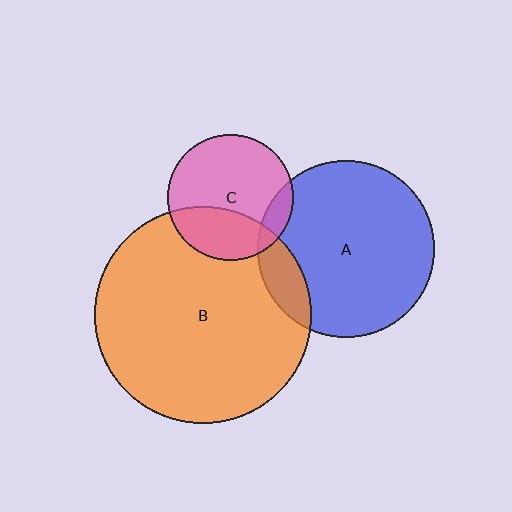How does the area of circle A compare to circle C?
Approximately 2.0 times.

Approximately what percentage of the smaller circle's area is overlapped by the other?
Approximately 15%.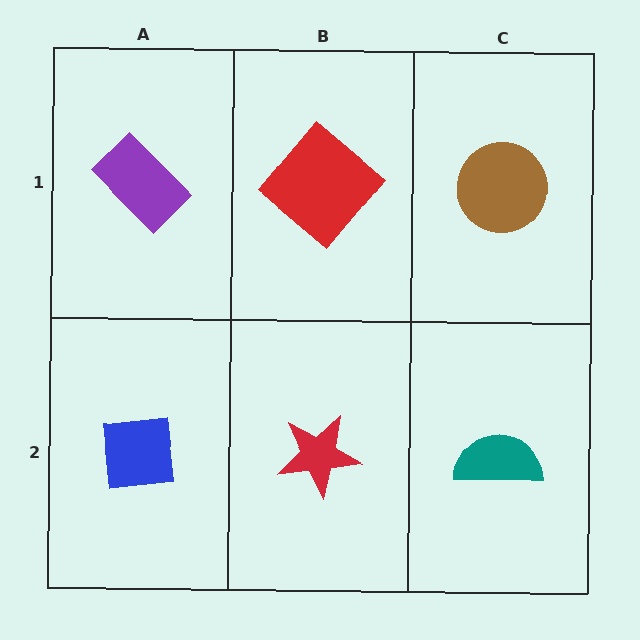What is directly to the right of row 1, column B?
A brown circle.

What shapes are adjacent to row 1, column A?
A blue square (row 2, column A), a red diamond (row 1, column B).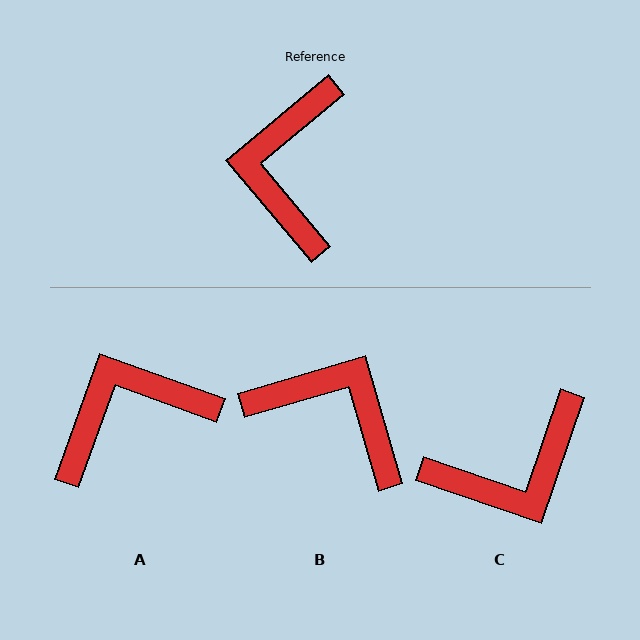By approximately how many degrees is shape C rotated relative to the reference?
Approximately 121 degrees counter-clockwise.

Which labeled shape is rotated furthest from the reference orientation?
C, about 121 degrees away.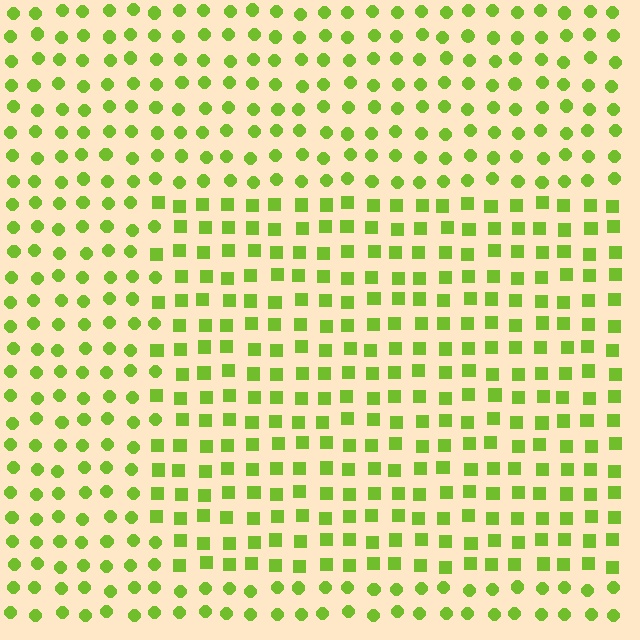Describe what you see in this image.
The image is filled with small lime elements arranged in a uniform grid. A rectangle-shaped region contains squares, while the surrounding area contains circles. The boundary is defined purely by the change in element shape.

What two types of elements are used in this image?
The image uses squares inside the rectangle region and circles outside it.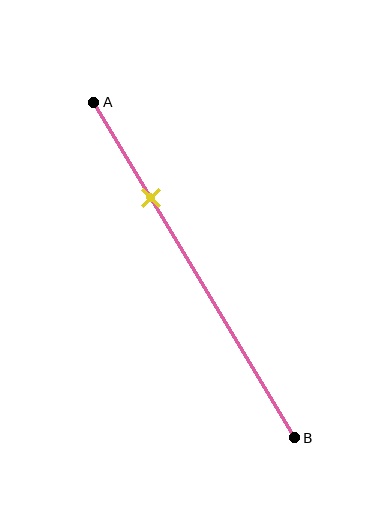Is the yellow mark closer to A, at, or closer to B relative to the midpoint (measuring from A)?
The yellow mark is closer to point A than the midpoint of segment AB.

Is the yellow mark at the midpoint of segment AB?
No, the mark is at about 30% from A, not at the 50% midpoint.